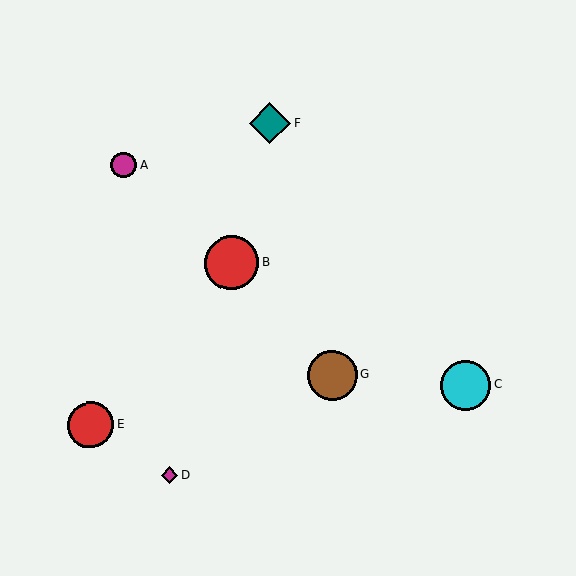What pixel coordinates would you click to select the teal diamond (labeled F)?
Click at (270, 123) to select the teal diamond F.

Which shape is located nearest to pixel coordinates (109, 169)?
The magenta circle (labeled A) at (124, 165) is nearest to that location.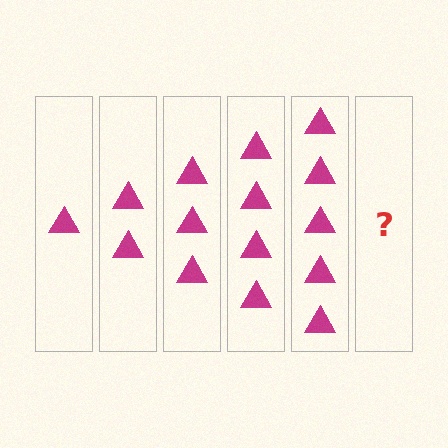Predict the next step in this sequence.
The next step is 6 triangles.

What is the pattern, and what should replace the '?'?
The pattern is that each step adds one more triangle. The '?' should be 6 triangles.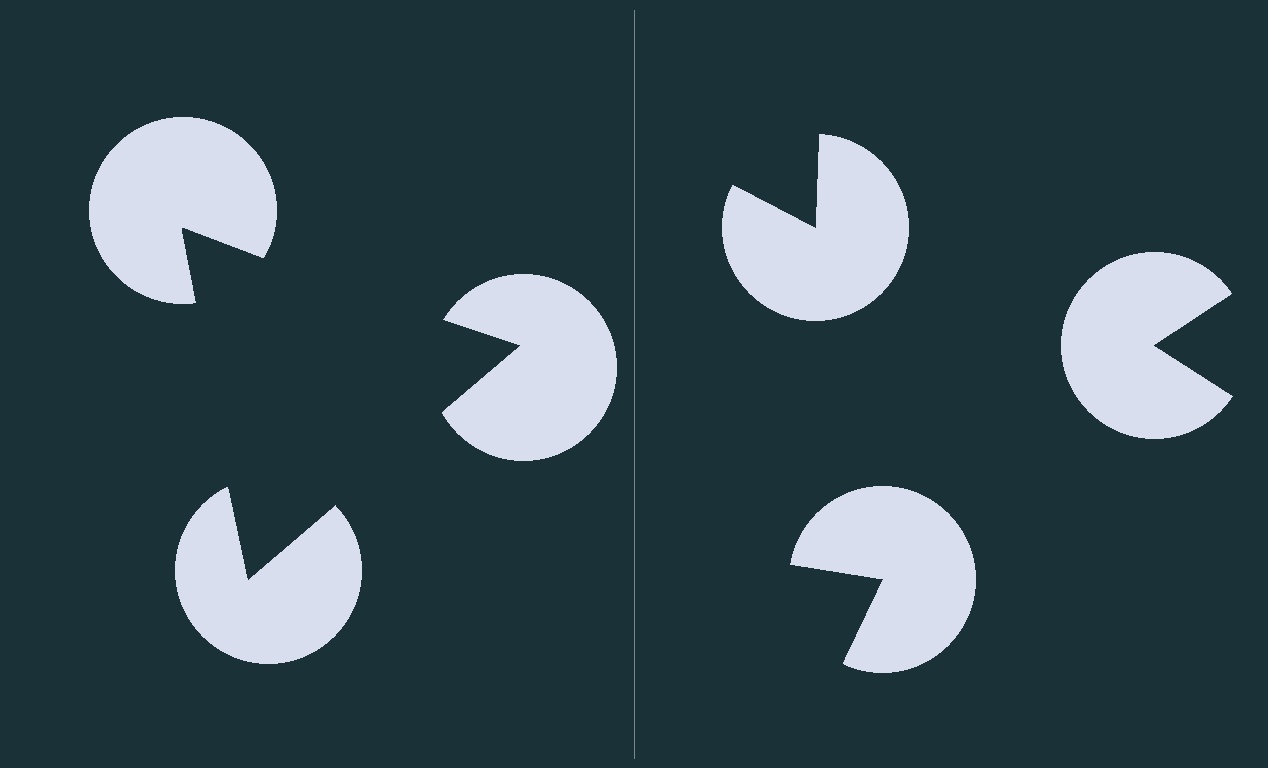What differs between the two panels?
The pac-man discs are positioned identically on both sides; only the wedge orientations differ. On the left they align to a triangle; on the right they are misaligned.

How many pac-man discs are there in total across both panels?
6 — 3 on each side.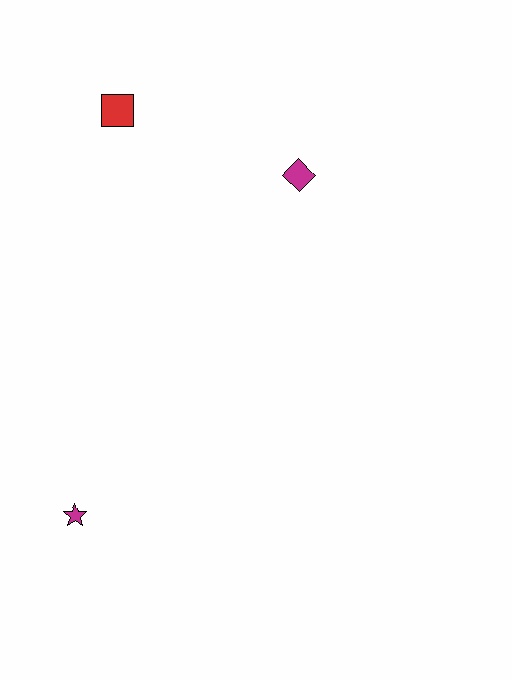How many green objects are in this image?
There are no green objects.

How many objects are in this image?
There are 3 objects.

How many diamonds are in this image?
There is 1 diamond.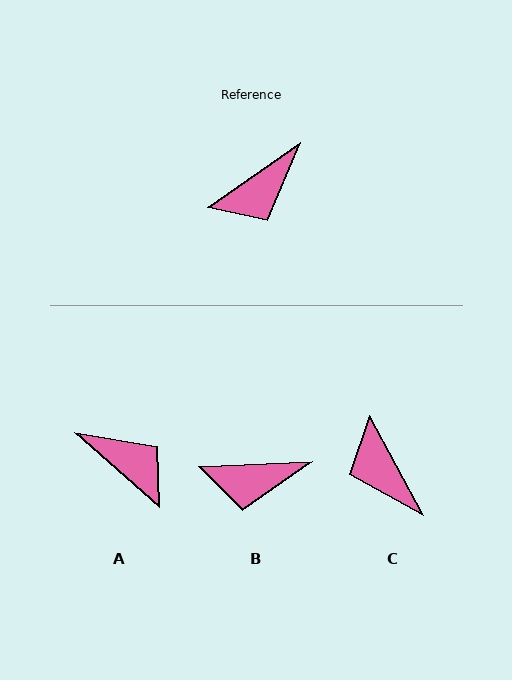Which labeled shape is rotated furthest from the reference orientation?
A, about 103 degrees away.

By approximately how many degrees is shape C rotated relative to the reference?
Approximately 97 degrees clockwise.